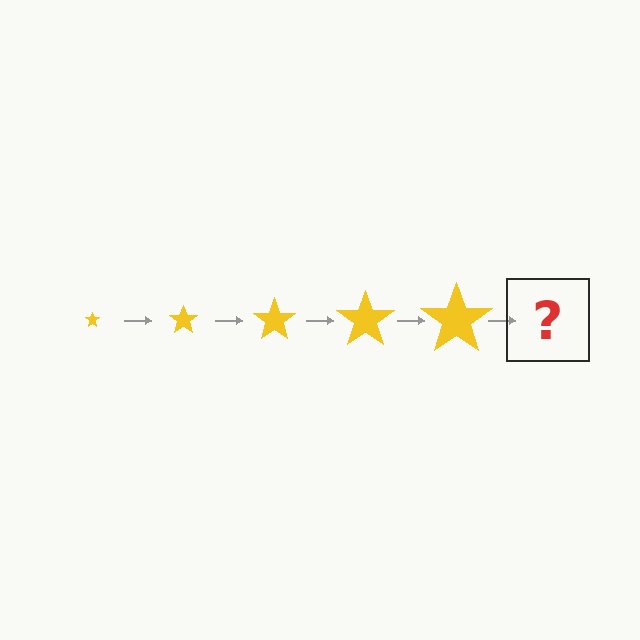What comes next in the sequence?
The next element should be a yellow star, larger than the previous one.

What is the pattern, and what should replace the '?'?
The pattern is that the star gets progressively larger each step. The '?' should be a yellow star, larger than the previous one.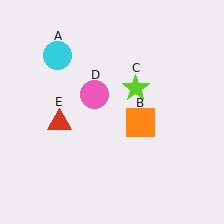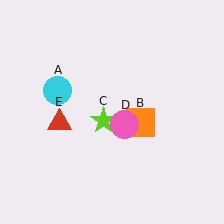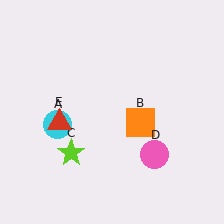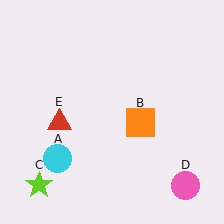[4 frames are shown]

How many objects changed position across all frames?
3 objects changed position: cyan circle (object A), lime star (object C), pink circle (object D).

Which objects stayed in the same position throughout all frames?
Orange square (object B) and red triangle (object E) remained stationary.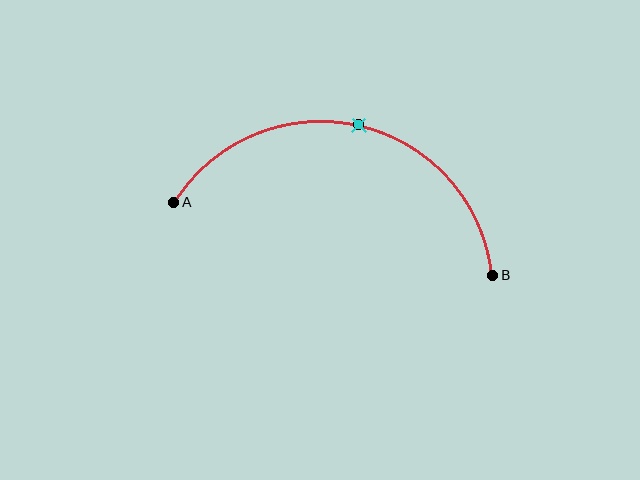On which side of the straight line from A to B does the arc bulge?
The arc bulges above the straight line connecting A and B.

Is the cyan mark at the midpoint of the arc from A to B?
Yes. The cyan mark lies on the arc at equal arc-length from both A and B — it is the arc midpoint.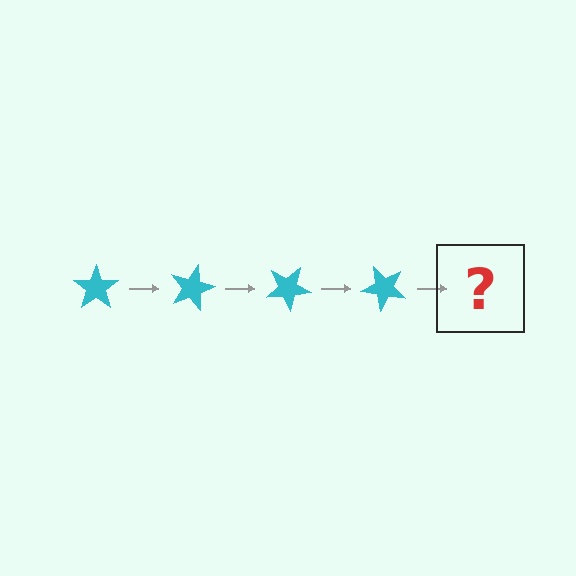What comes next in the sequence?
The next element should be a cyan star rotated 60 degrees.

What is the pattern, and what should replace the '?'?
The pattern is that the star rotates 15 degrees each step. The '?' should be a cyan star rotated 60 degrees.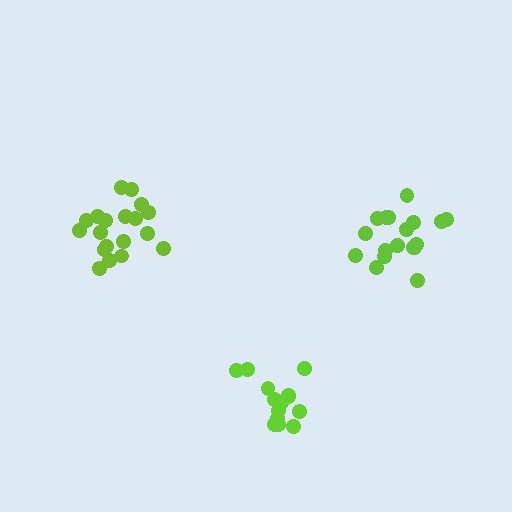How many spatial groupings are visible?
There are 3 spatial groupings.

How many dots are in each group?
Group 1: 14 dots, Group 2: 19 dots, Group 3: 18 dots (51 total).